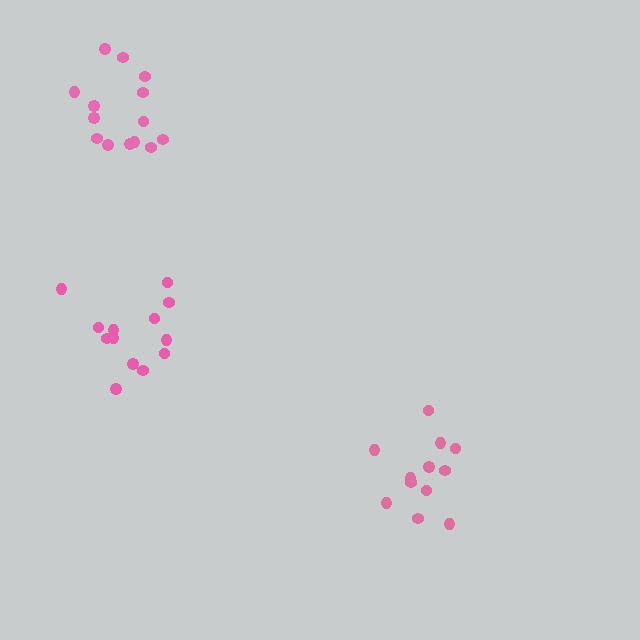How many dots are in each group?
Group 1: 12 dots, Group 2: 13 dots, Group 3: 14 dots (39 total).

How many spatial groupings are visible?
There are 3 spatial groupings.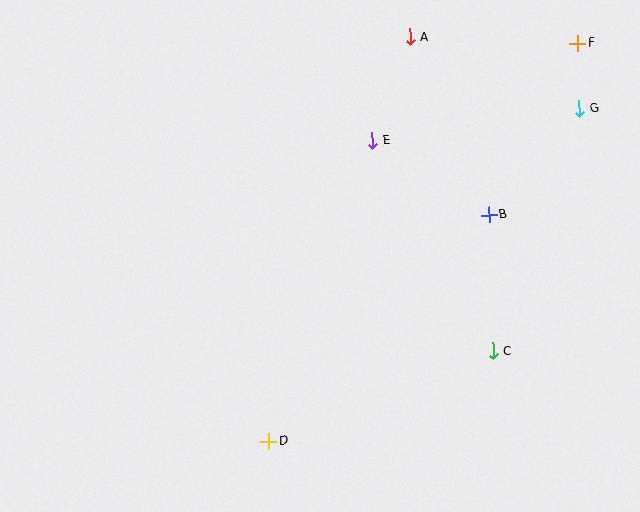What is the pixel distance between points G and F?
The distance between G and F is 65 pixels.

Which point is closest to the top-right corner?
Point F is closest to the top-right corner.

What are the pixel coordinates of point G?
Point G is at (579, 108).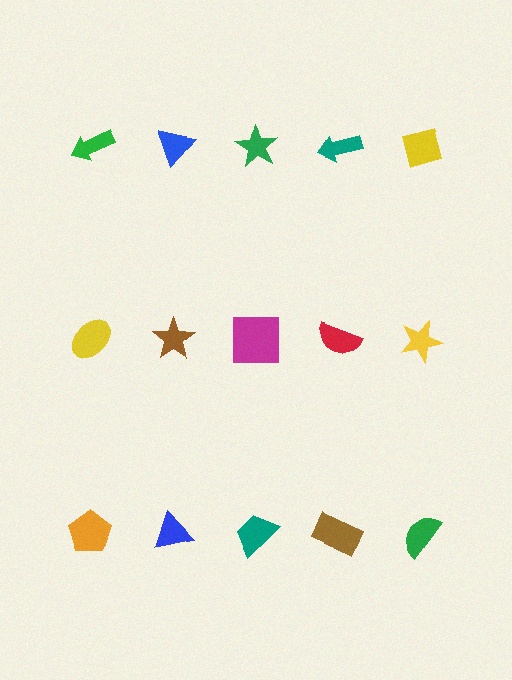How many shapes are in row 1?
5 shapes.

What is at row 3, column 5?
A green semicircle.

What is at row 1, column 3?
A green star.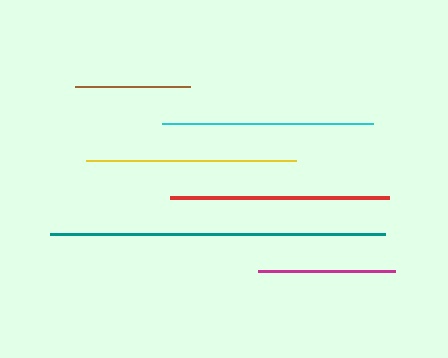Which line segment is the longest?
The teal line is the longest at approximately 336 pixels.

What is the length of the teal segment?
The teal segment is approximately 336 pixels long.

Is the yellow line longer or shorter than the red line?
The red line is longer than the yellow line.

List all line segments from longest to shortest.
From longest to shortest: teal, red, cyan, yellow, magenta, brown.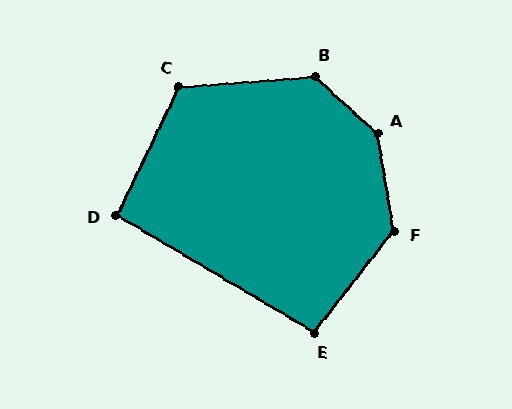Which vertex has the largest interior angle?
A, at approximately 142 degrees.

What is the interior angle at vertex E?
Approximately 98 degrees (obtuse).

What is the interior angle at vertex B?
Approximately 134 degrees (obtuse).